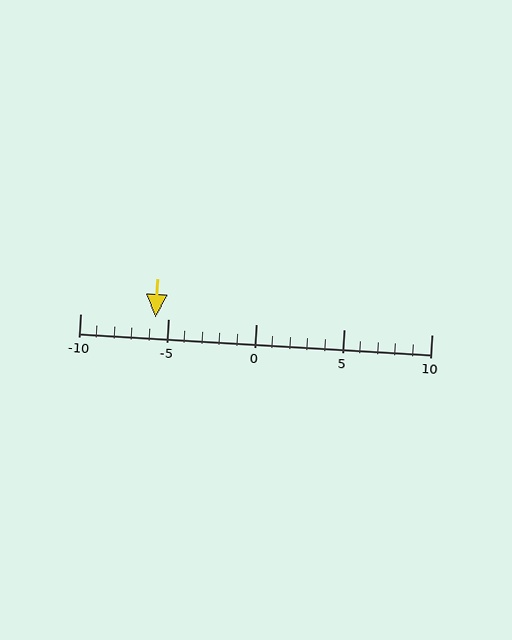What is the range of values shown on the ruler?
The ruler shows values from -10 to 10.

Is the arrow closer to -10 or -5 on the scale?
The arrow is closer to -5.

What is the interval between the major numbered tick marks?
The major tick marks are spaced 5 units apart.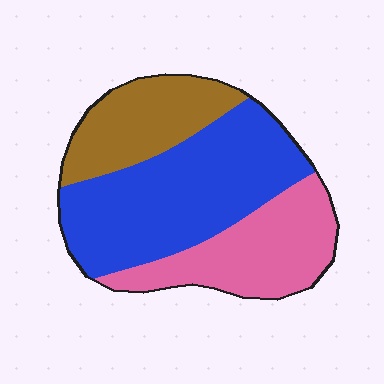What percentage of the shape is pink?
Pink takes up about one quarter (1/4) of the shape.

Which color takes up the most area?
Blue, at roughly 50%.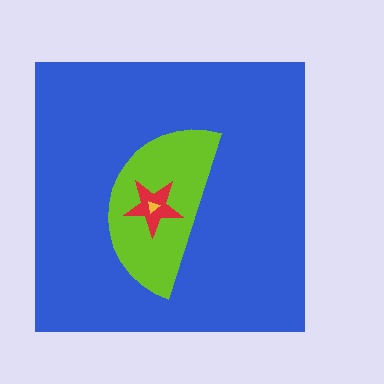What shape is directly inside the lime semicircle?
The red star.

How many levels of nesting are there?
4.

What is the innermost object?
The yellow triangle.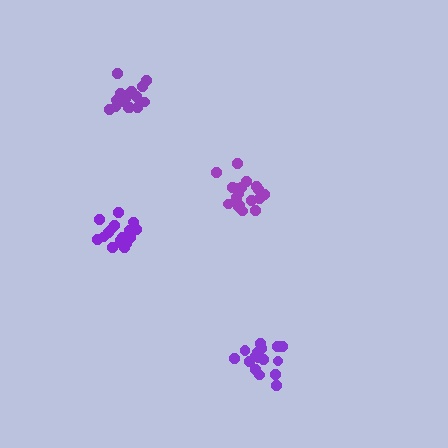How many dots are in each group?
Group 1: 16 dots, Group 2: 18 dots, Group 3: 18 dots, Group 4: 18 dots (70 total).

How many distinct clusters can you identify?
There are 4 distinct clusters.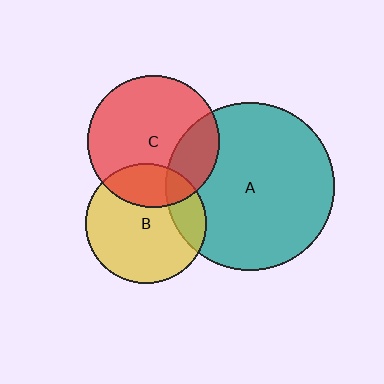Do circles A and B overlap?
Yes.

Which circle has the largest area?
Circle A (teal).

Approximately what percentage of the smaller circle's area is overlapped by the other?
Approximately 20%.